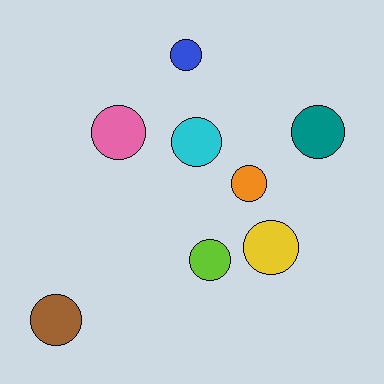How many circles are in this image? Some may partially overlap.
There are 8 circles.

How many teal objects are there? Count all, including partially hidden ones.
There is 1 teal object.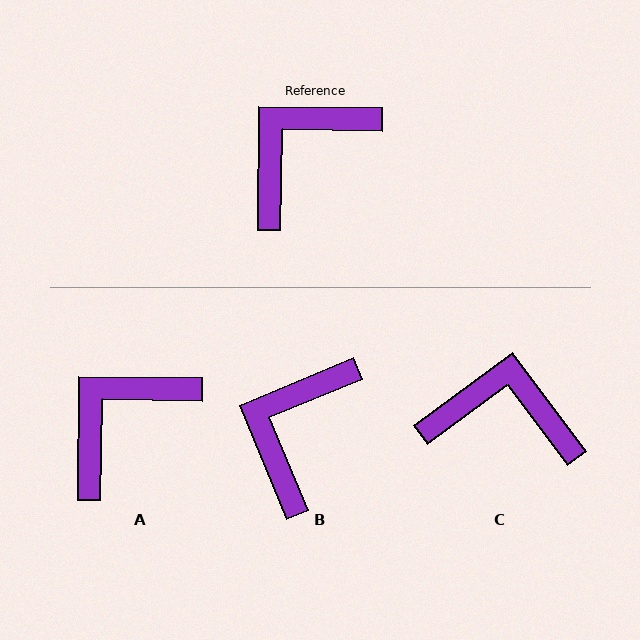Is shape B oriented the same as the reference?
No, it is off by about 23 degrees.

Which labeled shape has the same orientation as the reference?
A.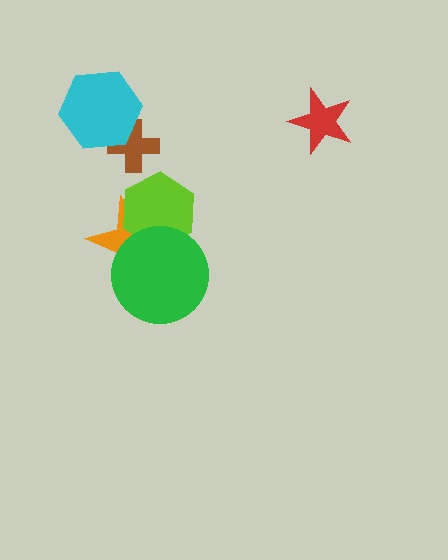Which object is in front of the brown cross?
The cyan hexagon is in front of the brown cross.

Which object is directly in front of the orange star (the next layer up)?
The lime hexagon is directly in front of the orange star.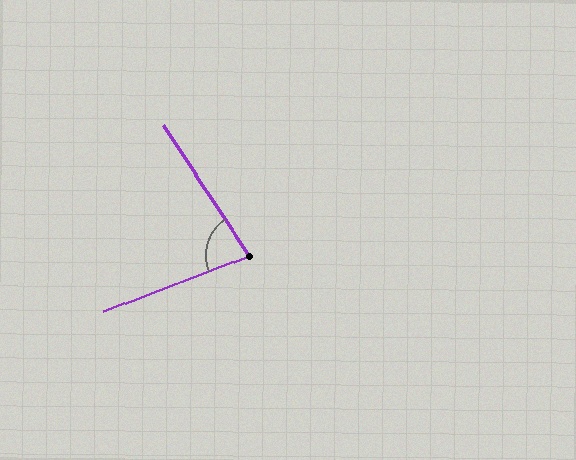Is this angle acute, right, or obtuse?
It is acute.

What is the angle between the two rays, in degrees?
Approximately 78 degrees.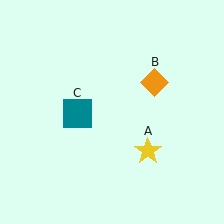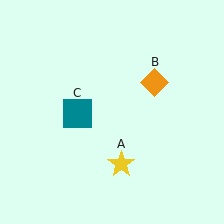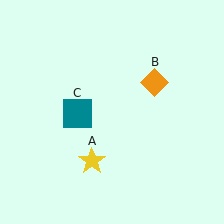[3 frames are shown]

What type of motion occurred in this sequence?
The yellow star (object A) rotated clockwise around the center of the scene.